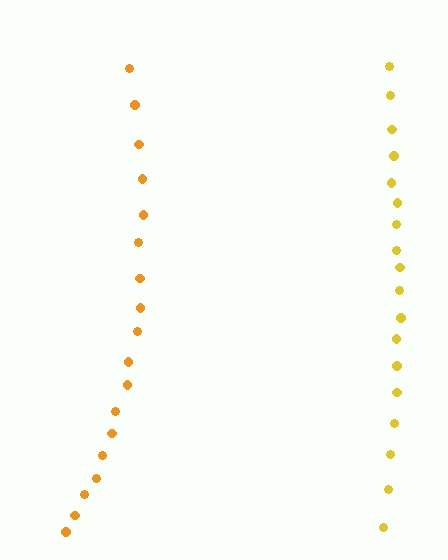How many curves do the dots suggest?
There are 2 distinct paths.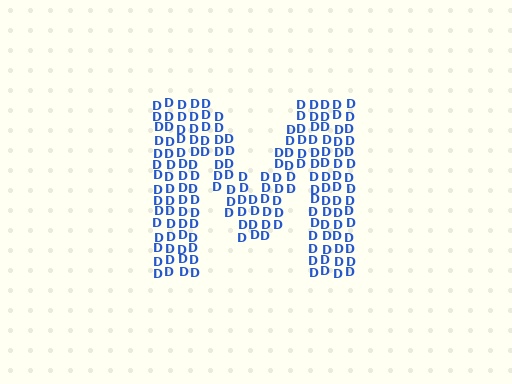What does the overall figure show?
The overall figure shows the letter M.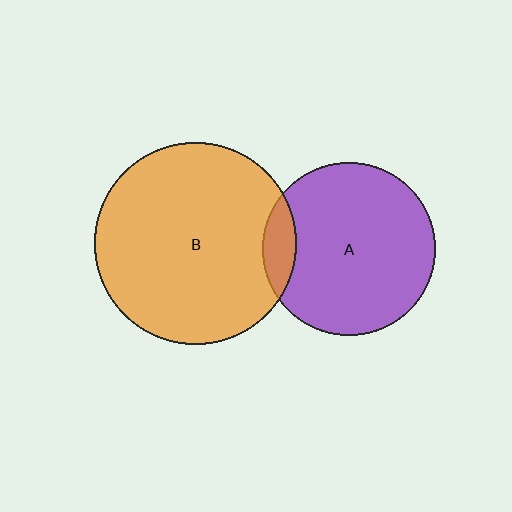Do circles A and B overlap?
Yes.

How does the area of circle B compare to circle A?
Approximately 1.4 times.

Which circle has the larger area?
Circle B (orange).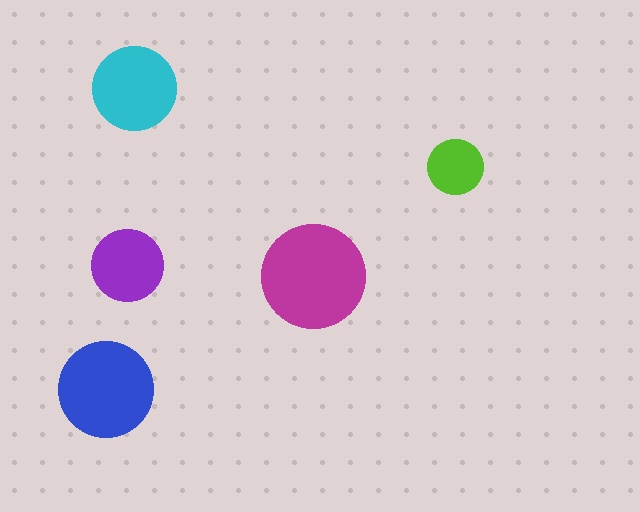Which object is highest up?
The cyan circle is topmost.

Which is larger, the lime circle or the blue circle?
The blue one.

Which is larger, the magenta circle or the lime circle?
The magenta one.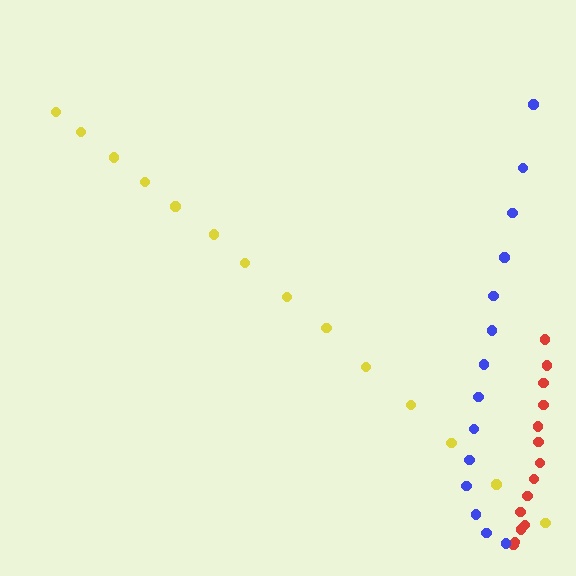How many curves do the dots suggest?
There are 3 distinct paths.